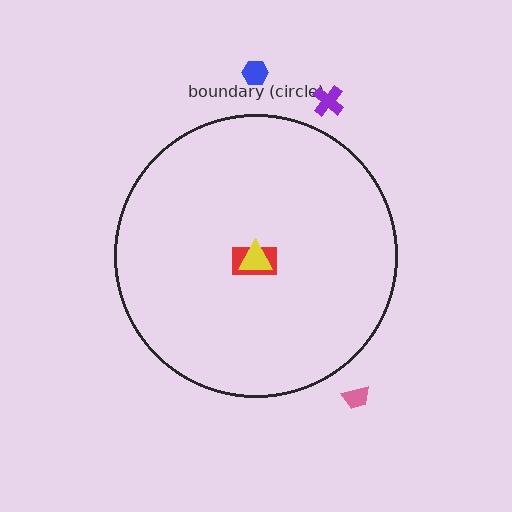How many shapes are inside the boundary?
2 inside, 3 outside.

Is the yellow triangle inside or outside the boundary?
Inside.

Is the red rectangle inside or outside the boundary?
Inside.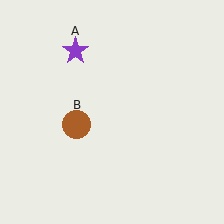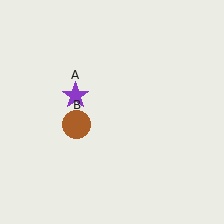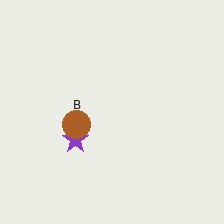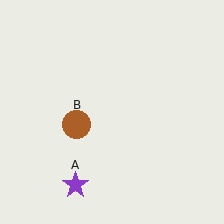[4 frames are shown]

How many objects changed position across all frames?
1 object changed position: purple star (object A).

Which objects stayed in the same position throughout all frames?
Brown circle (object B) remained stationary.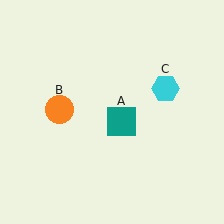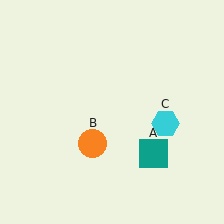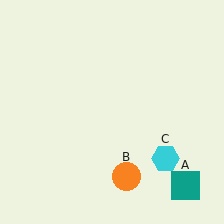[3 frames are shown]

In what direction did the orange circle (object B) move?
The orange circle (object B) moved down and to the right.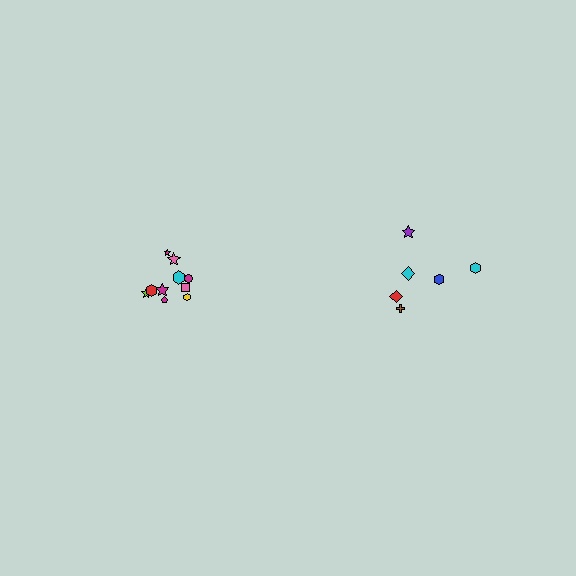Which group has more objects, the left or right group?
The left group.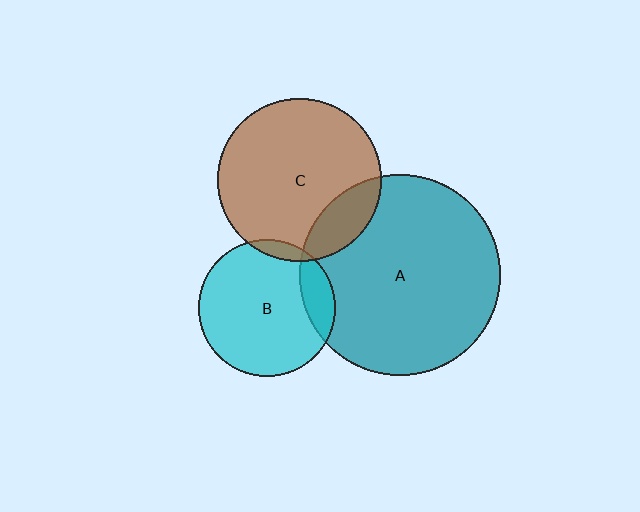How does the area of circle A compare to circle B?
Approximately 2.2 times.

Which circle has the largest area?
Circle A (teal).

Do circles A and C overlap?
Yes.